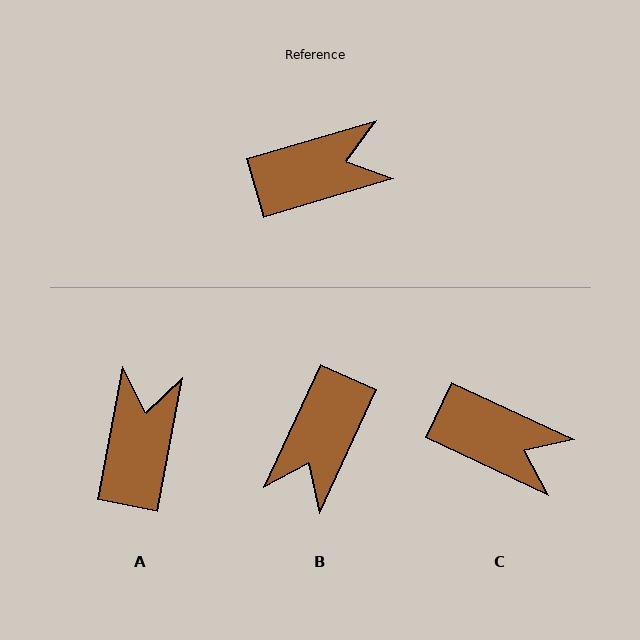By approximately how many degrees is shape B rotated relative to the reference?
Approximately 131 degrees clockwise.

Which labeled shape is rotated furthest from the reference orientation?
B, about 131 degrees away.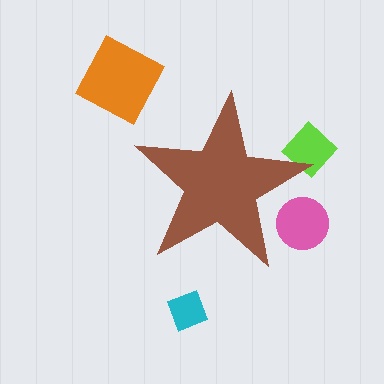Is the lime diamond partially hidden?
Yes, the lime diamond is partially hidden behind the brown star.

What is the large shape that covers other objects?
A brown star.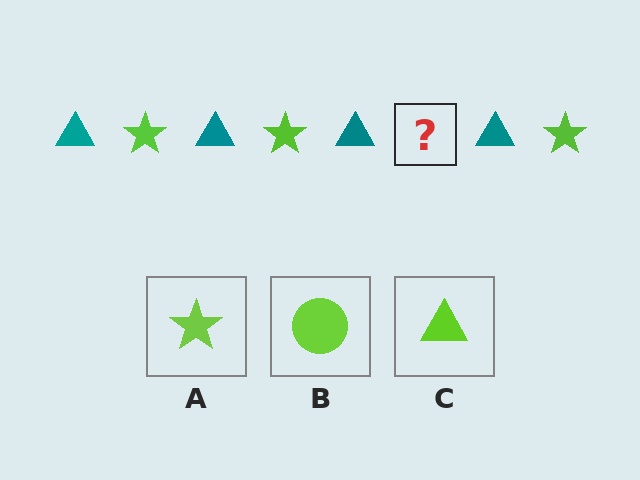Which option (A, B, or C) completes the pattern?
A.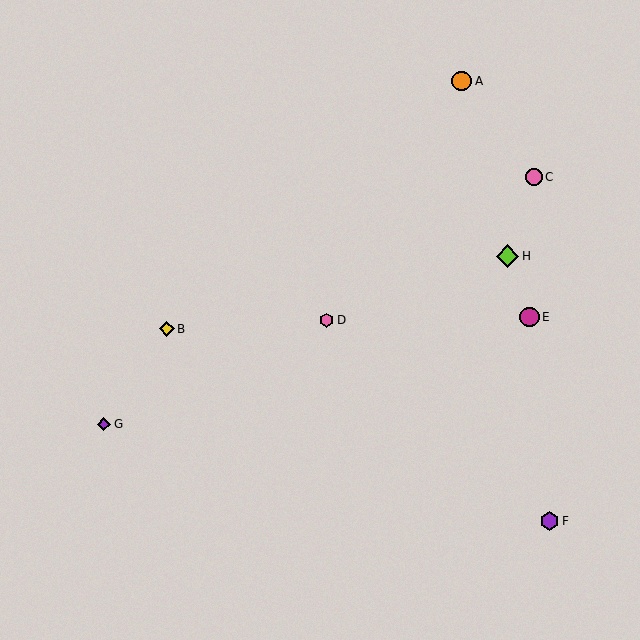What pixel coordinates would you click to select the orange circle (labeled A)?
Click at (462, 81) to select the orange circle A.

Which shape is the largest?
The lime diamond (labeled H) is the largest.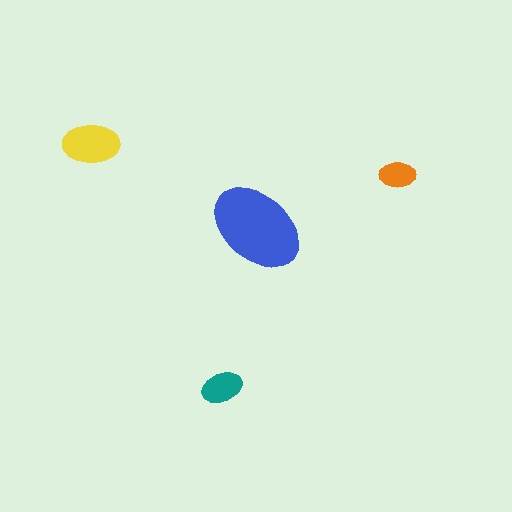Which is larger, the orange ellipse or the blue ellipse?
The blue one.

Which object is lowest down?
The teal ellipse is bottommost.